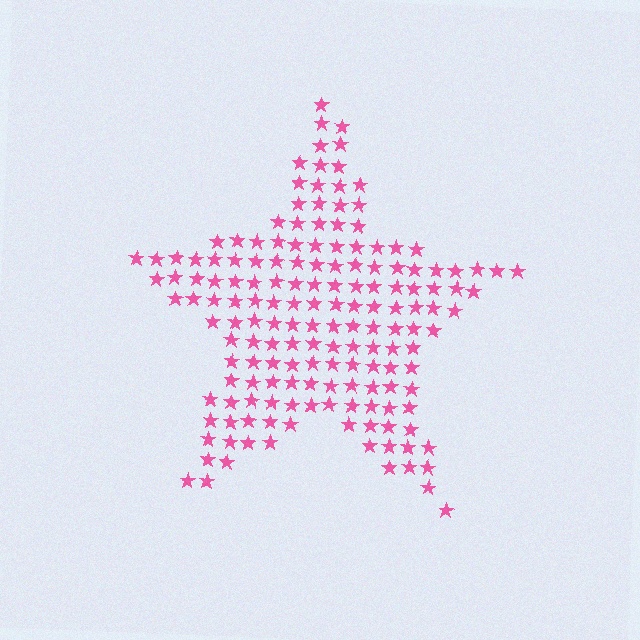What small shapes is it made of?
It is made of small stars.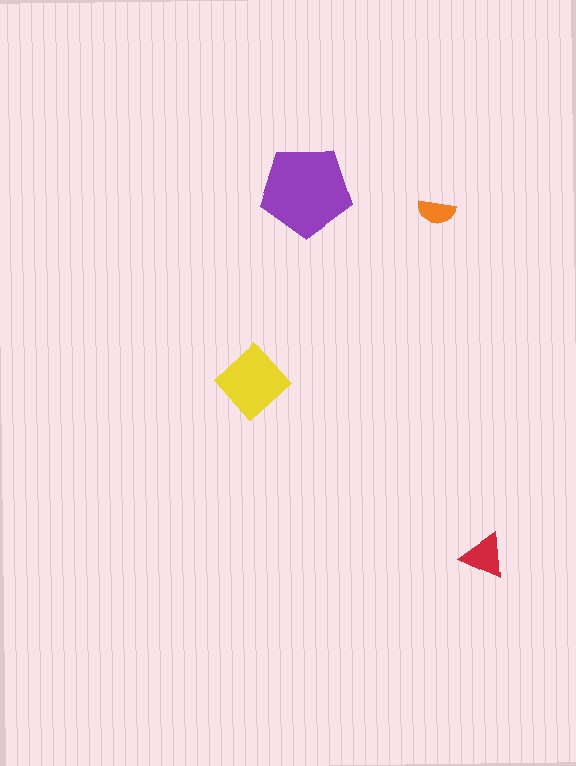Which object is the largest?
The purple pentagon.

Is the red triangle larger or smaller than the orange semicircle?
Larger.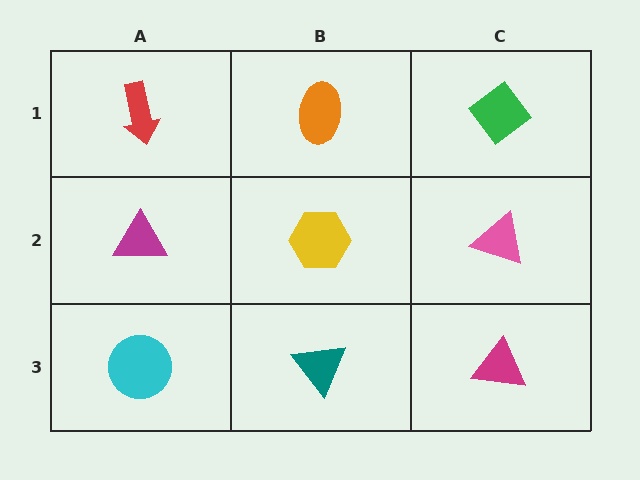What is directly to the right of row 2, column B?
A pink triangle.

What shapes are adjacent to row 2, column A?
A red arrow (row 1, column A), a cyan circle (row 3, column A), a yellow hexagon (row 2, column B).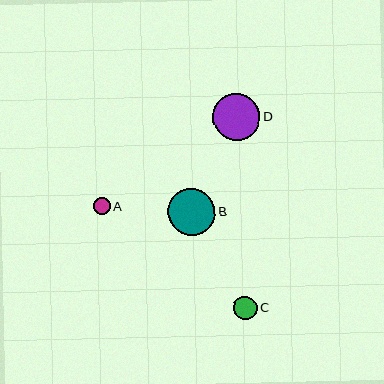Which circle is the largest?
Circle B is the largest with a size of approximately 48 pixels.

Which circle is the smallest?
Circle A is the smallest with a size of approximately 16 pixels.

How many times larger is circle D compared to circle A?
Circle D is approximately 2.9 times the size of circle A.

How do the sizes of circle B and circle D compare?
Circle B and circle D are approximately the same size.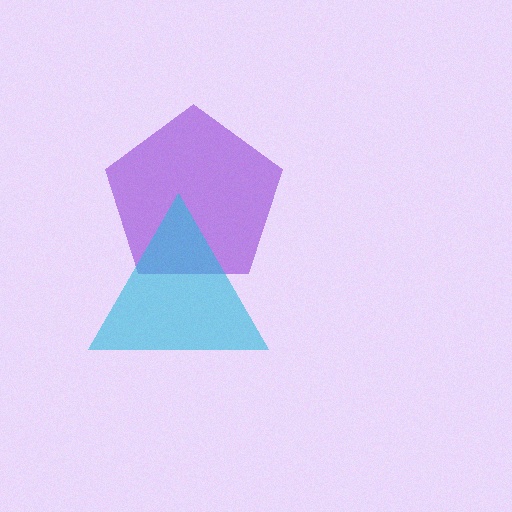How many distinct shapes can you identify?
There are 2 distinct shapes: a purple pentagon, a cyan triangle.